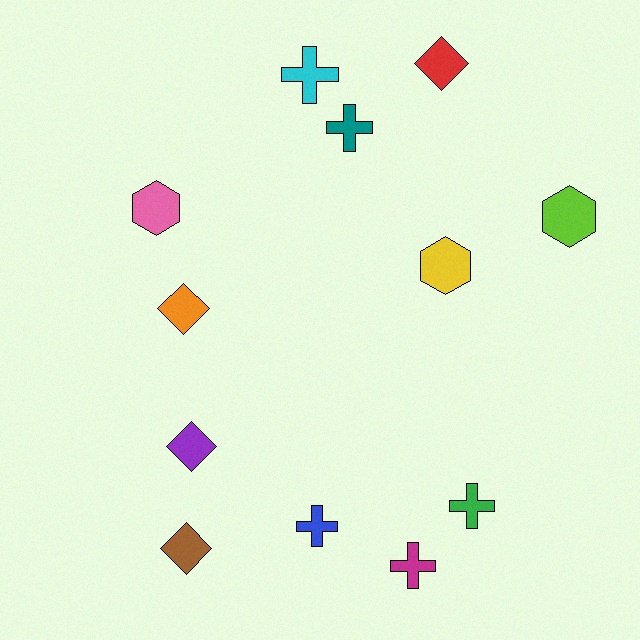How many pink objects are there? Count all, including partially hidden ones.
There is 1 pink object.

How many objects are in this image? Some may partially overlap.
There are 12 objects.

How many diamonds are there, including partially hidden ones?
There are 4 diamonds.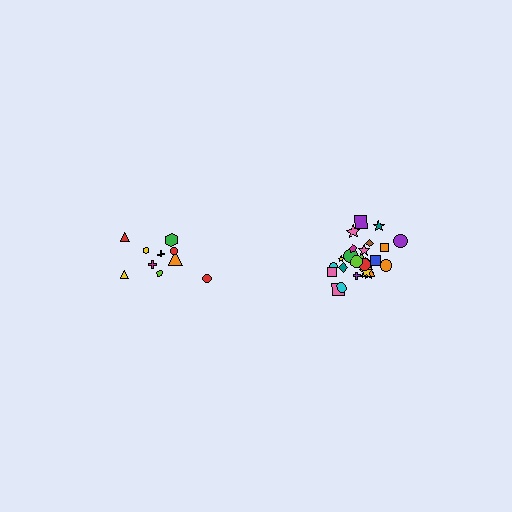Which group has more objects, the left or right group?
The right group.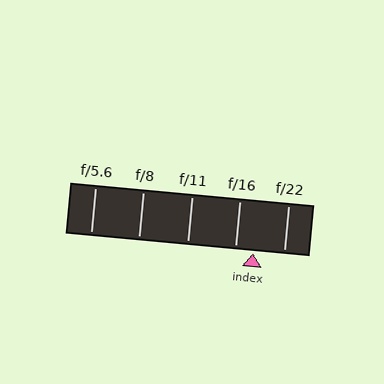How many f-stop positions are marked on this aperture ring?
There are 5 f-stop positions marked.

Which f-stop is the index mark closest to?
The index mark is closest to f/16.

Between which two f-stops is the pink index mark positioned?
The index mark is between f/16 and f/22.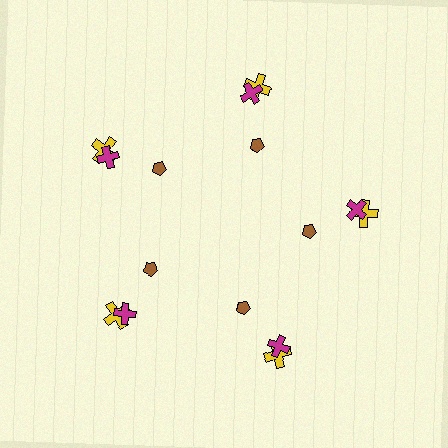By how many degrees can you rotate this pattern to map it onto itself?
The pattern maps onto itself every 72 degrees of rotation.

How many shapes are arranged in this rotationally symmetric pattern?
There are 15 shapes, arranged in 5 groups of 3.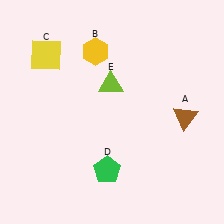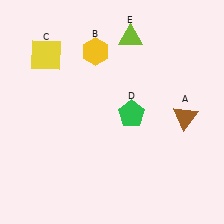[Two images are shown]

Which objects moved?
The objects that moved are: the green pentagon (D), the lime triangle (E).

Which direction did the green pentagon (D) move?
The green pentagon (D) moved up.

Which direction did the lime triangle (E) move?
The lime triangle (E) moved up.